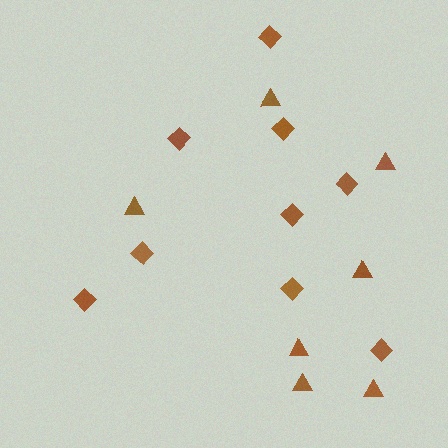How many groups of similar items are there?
There are 2 groups: one group of triangles (7) and one group of diamonds (9).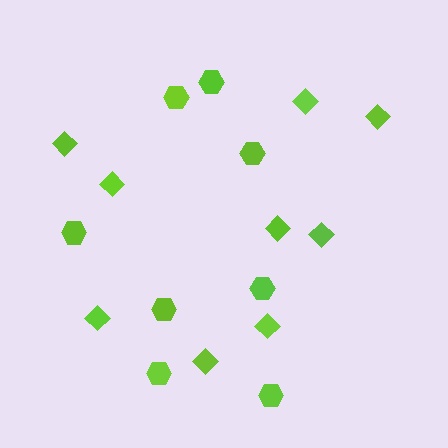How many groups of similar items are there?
There are 2 groups: one group of hexagons (8) and one group of diamonds (9).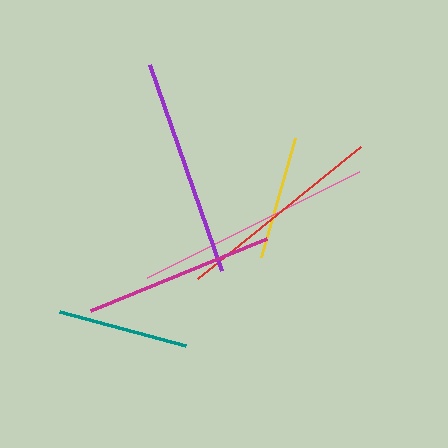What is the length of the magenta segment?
The magenta segment is approximately 190 pixels long.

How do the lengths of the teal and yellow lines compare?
The teal and yellow lines are approximately the same length.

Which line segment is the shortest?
The yellow line is the shortest at approximately 124 pixels.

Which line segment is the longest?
The pink line is the longest at approximately 236 pixels.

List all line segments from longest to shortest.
From longest to shortest: pink, purple, red, magenta, teal, yellow.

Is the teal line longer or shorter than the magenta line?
The magenta line is longer than the teal line.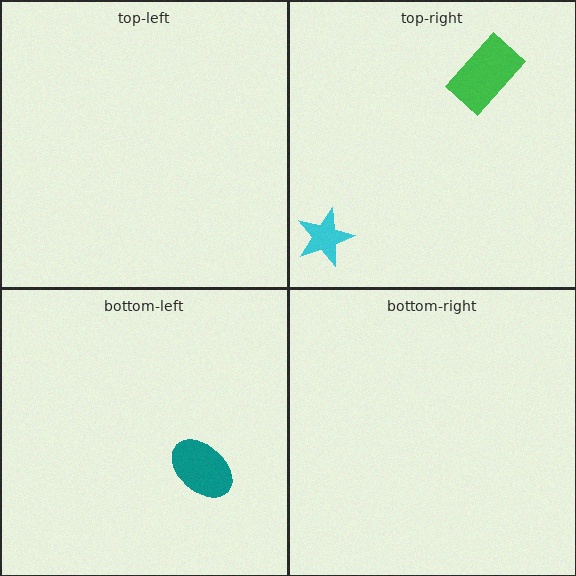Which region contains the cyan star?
The top-right region.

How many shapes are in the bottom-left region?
1.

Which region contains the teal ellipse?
The bottom-left region.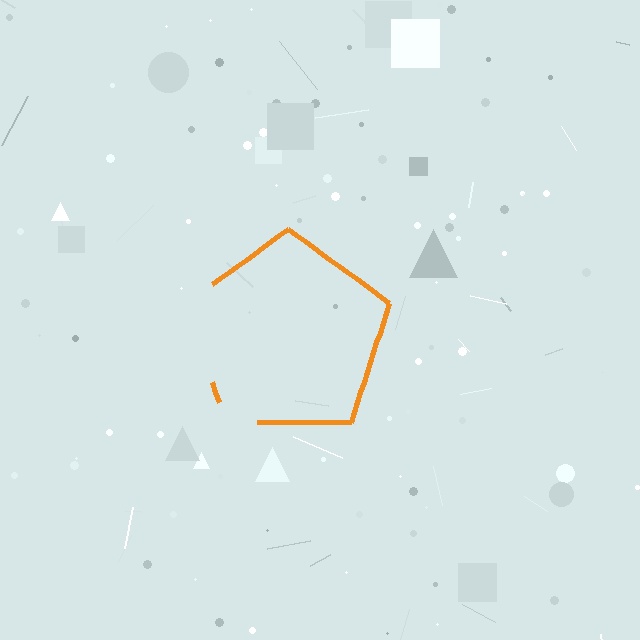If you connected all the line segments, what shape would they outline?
They would outline a pentagon.